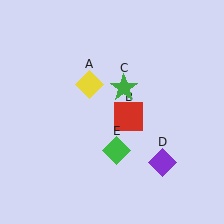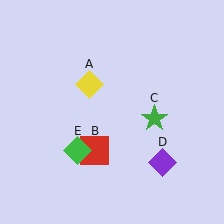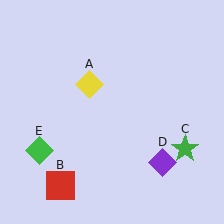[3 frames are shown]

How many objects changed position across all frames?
3 objects changed position: red square (object B), green star (object C), green diamond (object E).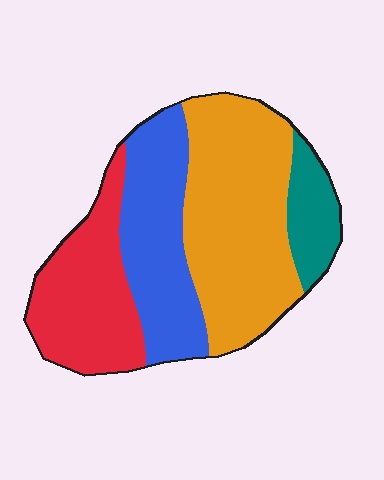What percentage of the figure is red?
Red takes up about one quarter (1/4) of the figure.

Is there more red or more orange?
Orange.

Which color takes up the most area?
Orange, at roughly 40%.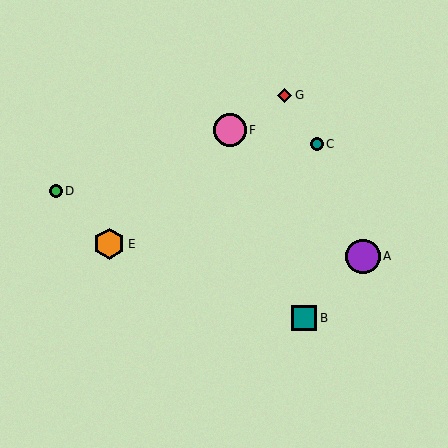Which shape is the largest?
The purple circle (labeled A) is the largest.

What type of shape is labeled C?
Shape C is a teal circle.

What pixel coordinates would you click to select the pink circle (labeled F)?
Click at (230, 130) to select the pink circle F.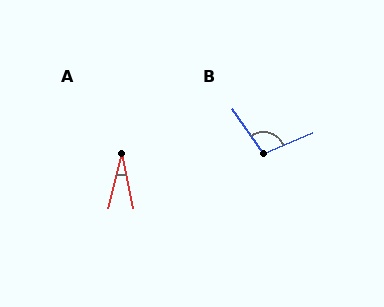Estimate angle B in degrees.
Approximately 102 degrees.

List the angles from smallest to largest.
A (25°), B (102°).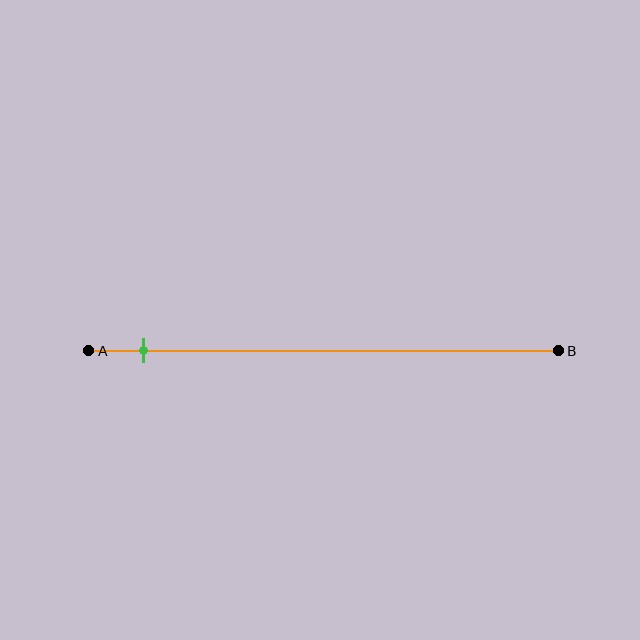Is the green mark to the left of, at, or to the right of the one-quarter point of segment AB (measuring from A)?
The green mark is to the left of the one-quarter point of segment AB.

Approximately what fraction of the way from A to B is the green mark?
The green mark is approximately 10% of the way from A to B.